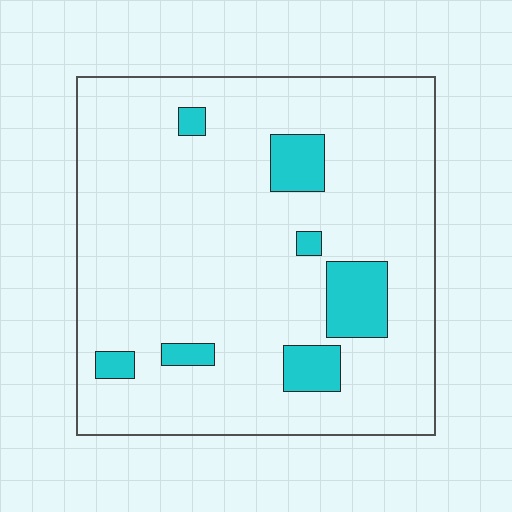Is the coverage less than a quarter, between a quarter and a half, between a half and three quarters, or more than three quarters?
Less than a quarter.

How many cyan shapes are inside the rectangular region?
7.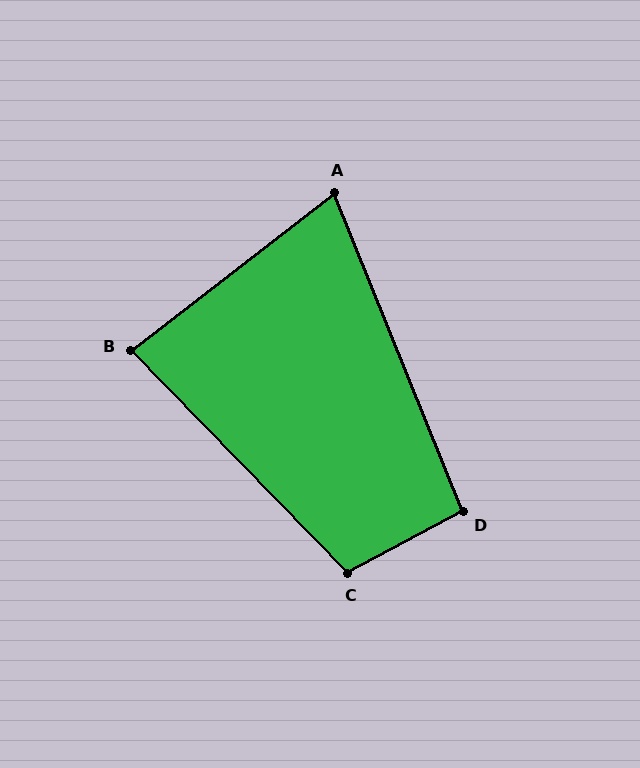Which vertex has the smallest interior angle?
A, at approximately 74 degrees.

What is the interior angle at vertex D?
Approximately 96 degrees (obtuse).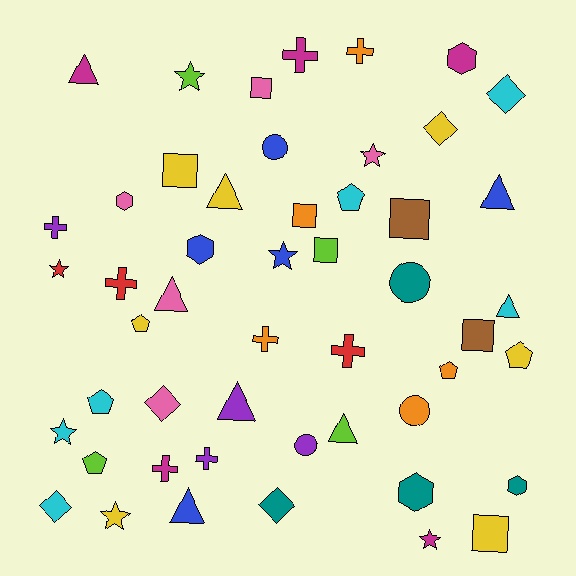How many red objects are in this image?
There are 3 red objects.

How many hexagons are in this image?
There are 5 hexagons.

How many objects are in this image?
There are 50 objects.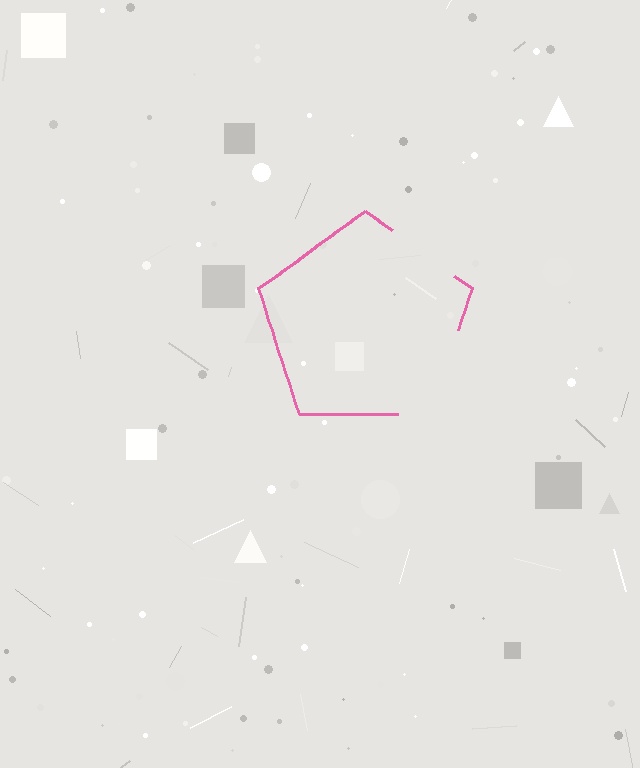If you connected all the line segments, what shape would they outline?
They would outline a pentagon.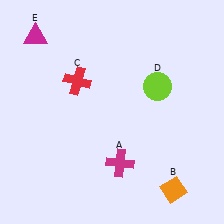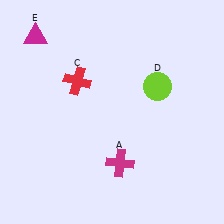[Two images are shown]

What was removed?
The orange diamond (B) was removed in Image 2.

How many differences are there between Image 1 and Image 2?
There is 1 difference between the two images.